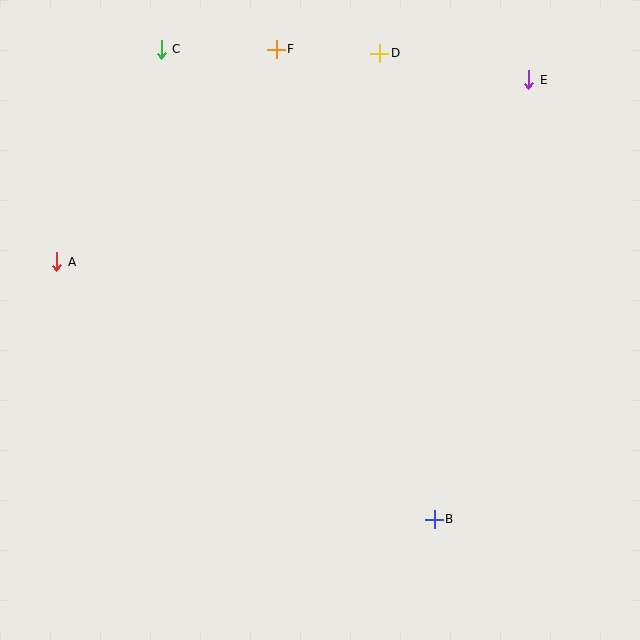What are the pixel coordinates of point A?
Point A is at (57, 262).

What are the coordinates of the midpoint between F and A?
The midpoint between F and A is at (166, 156).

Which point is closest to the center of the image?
Point B at (434, 519) is closest to the center.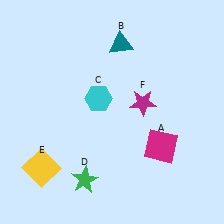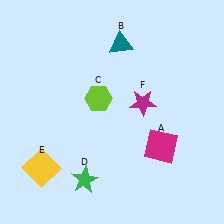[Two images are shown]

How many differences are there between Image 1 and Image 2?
There is 1 difference between the two images.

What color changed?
The hexagon (C) changed from cyan in Image 1 to lime in Image 2.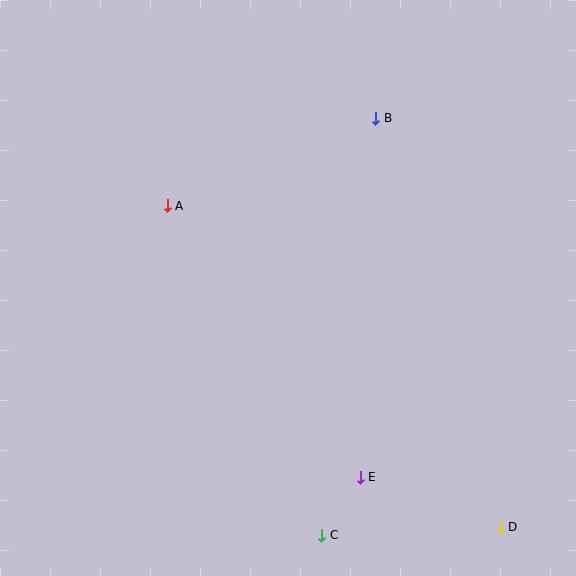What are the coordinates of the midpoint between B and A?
The midpoint between B and A is at (271, 162).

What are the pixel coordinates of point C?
Point C is at (322, 535).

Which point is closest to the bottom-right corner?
Point D is closest to the bottom-right corner.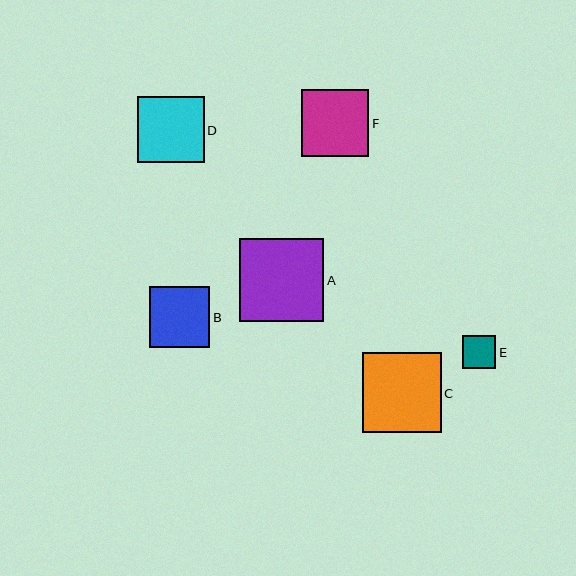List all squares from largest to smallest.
From largest to smallest: A, C, F, D, B, E.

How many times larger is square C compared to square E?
Square C is approximately 2.4 times the size of square E.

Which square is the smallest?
Square E is the smallest with a size of approximately 33 pixels.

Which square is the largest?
Square A is the largest with a size of approximately 84 pixels.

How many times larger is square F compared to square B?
Square F is approximately 1.1 times the size of square B.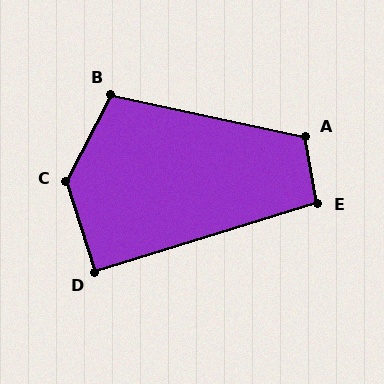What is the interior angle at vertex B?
Approximately 105 degrees (obtuse).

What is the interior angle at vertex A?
Approximately 112 degrees (obtuse).